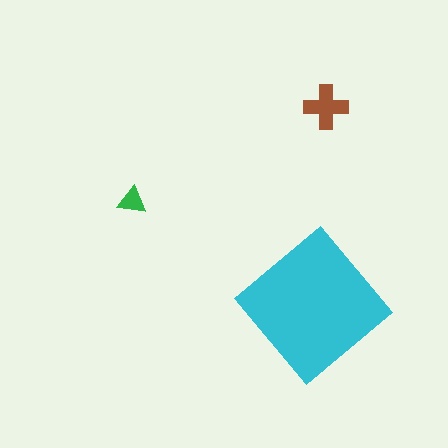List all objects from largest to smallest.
The cyan diamond, the brown cross, the green triangle.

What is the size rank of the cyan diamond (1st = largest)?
1st.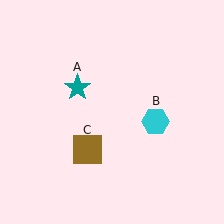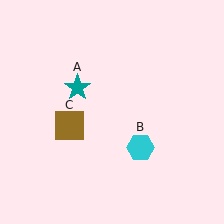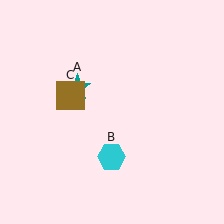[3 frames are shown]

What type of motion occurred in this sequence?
The cyan hexagon (object B), brown square (object C) rotated clockwise around the center of the scene.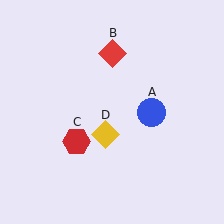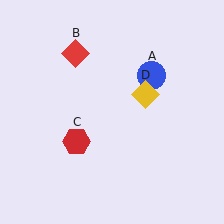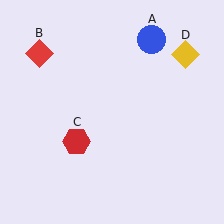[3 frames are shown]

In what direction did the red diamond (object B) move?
The red diamond (object B) moved left.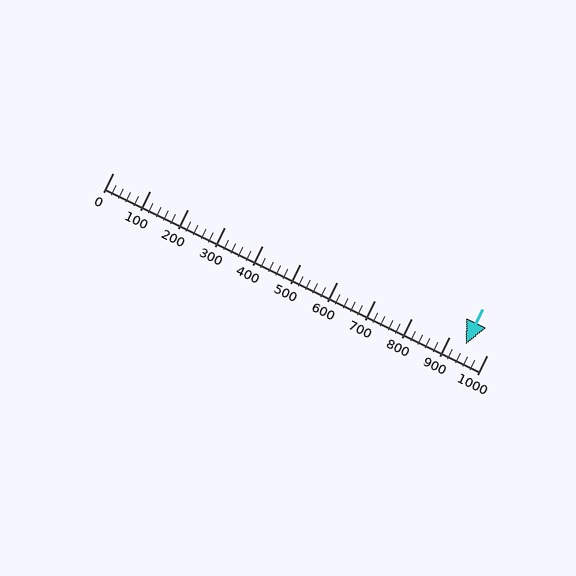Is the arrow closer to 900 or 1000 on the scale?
The arrow is closer to 900.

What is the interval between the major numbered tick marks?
The major tick marks are spaced 100 units apart.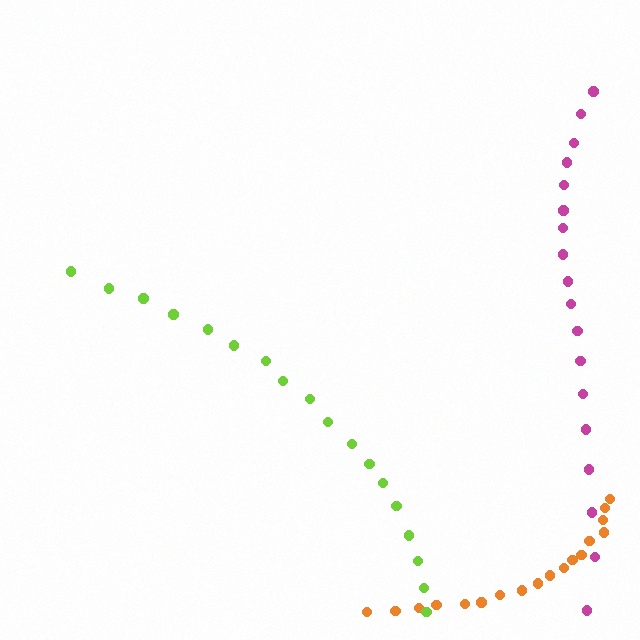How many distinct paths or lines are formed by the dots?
There are 3 distinct paths.